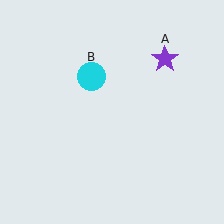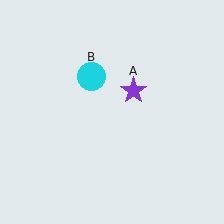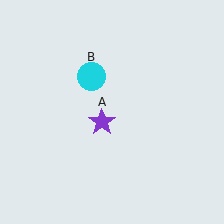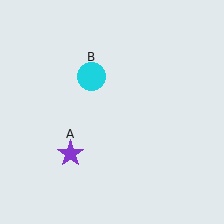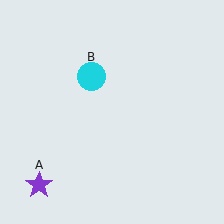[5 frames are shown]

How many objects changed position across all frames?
1 object changed position: purple star (object A).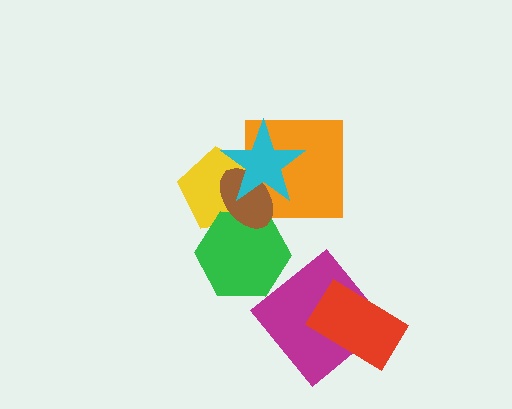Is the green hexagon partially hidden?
Yes, it is partially covered by another shape.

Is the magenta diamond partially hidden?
Yes, it is partially covered by another shape.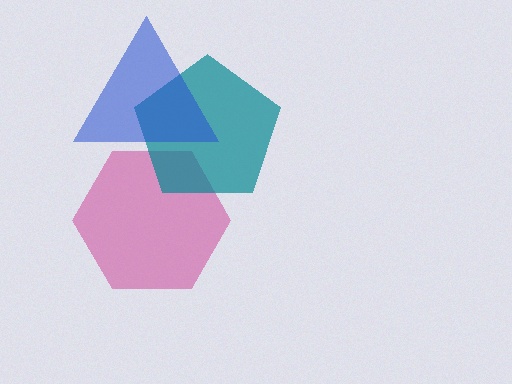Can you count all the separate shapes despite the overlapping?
Yes, there are 3 separate shapes.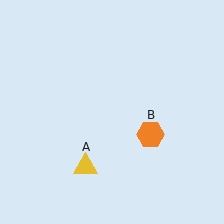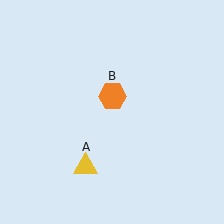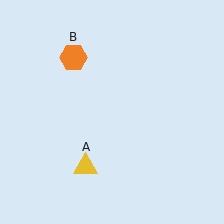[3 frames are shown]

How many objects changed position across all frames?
1 object changed position: orange hexagon (object B).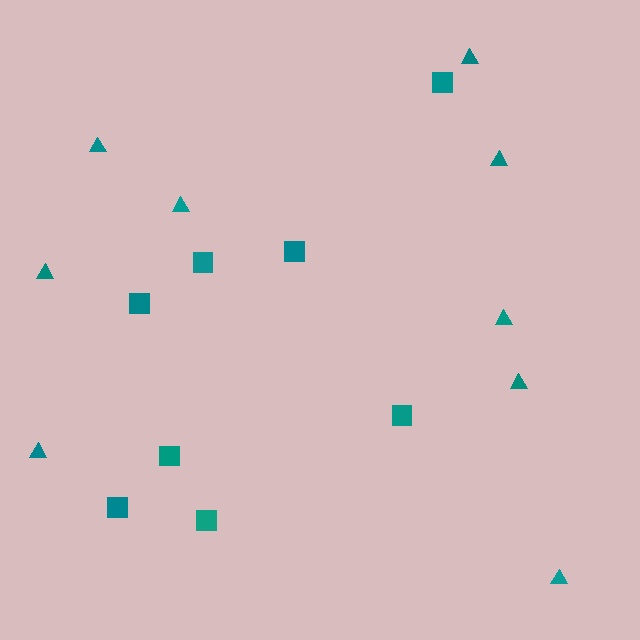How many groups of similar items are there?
There are 2 groups: one group of squares (8) and one group of triangles (9).